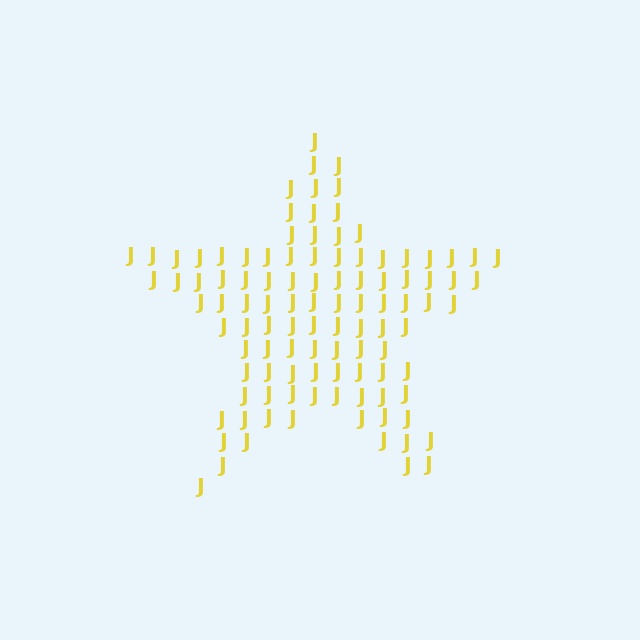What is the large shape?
The large shape is a star.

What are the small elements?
The small elements are letter J's.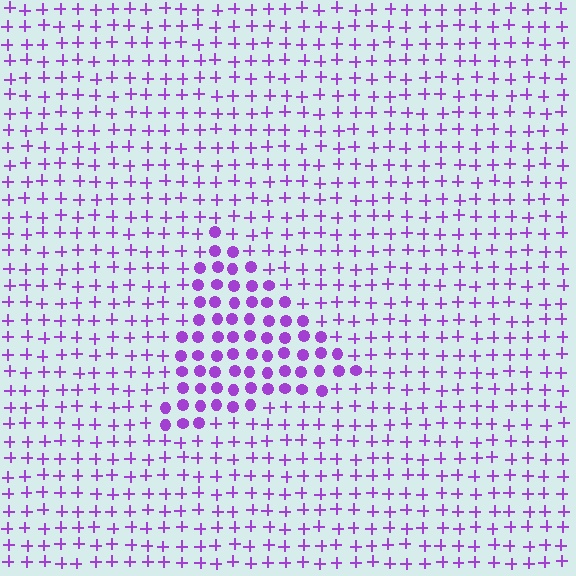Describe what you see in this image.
The image is filled with small purple elements arranged in a uniform grid. A triangle-shaped region contains circles, while the surrounding area contains plus signs. The boundary is defined purely by the change in element shape.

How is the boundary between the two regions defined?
The boundary is defined by a change in element shape: circles inside vs. plus signs outside. All elements share the same color and spacing.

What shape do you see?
I see a triangle.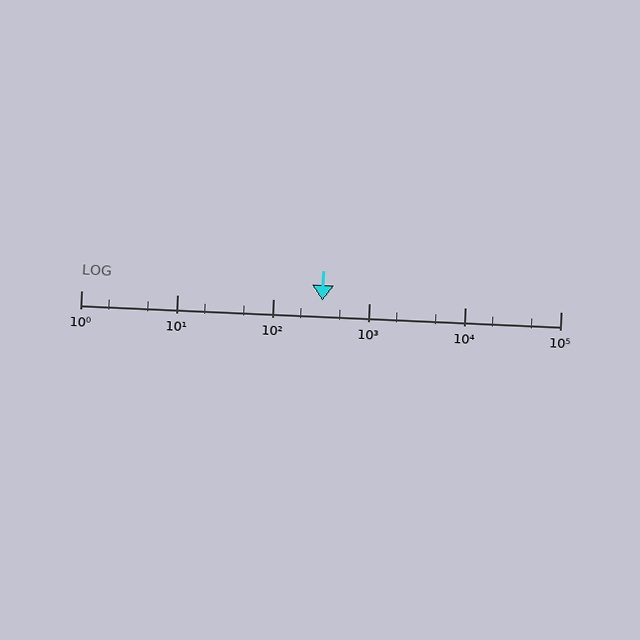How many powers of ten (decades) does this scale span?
The scale spans 5 decades, from 1 to 100000.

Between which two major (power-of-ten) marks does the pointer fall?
The pointer is between 100 and 1000.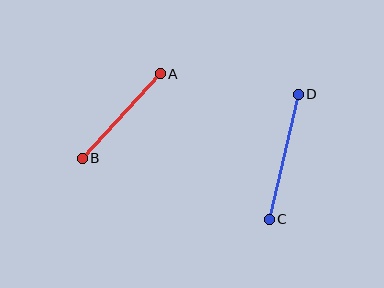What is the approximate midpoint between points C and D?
The midpoint is at approximately (284, 157) pixels.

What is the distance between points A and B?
The distance is approximately 115 pixels.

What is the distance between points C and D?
The distance is approximately 128 pixels.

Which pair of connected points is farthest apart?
Points C and D are farthest apart.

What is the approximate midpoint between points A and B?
The midpoint is at approximately (121, 116) pixels.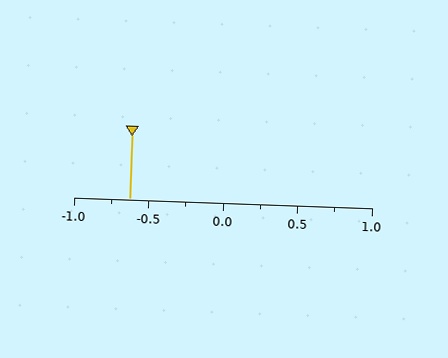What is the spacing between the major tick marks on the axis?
The major ticks are spaced 0.5 apart.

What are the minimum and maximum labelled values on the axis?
The axis runs from -1.0 to 1.0.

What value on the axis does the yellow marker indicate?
The marker indicates approximately -0.62.